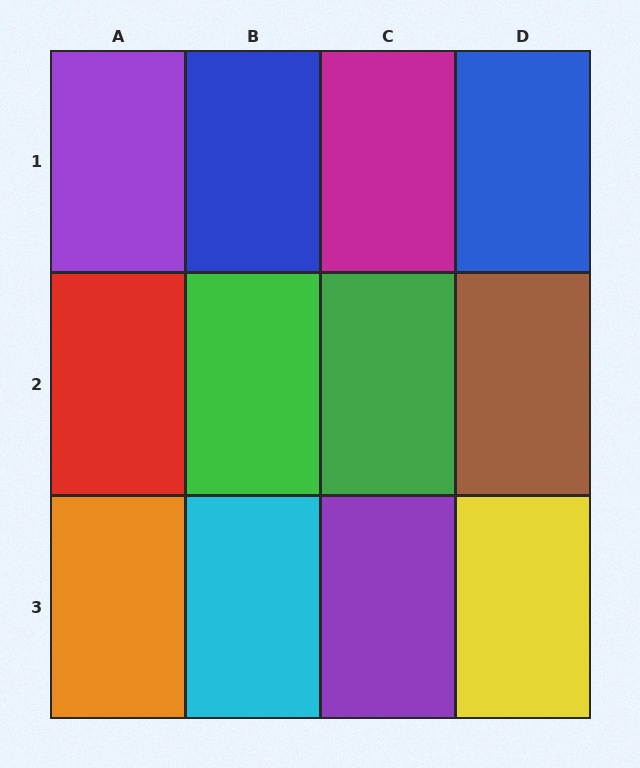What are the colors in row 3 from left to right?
Orange, cyan, purple, yellow.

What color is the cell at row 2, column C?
Green.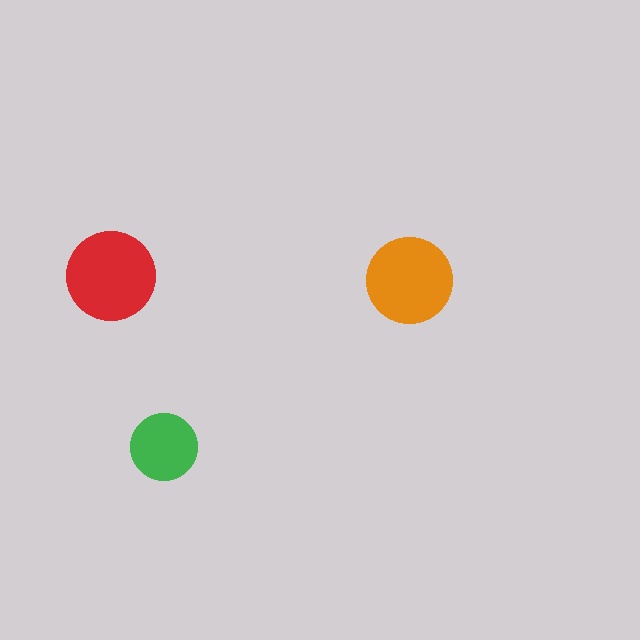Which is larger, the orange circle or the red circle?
The red one.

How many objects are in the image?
There are 3 objects in the image.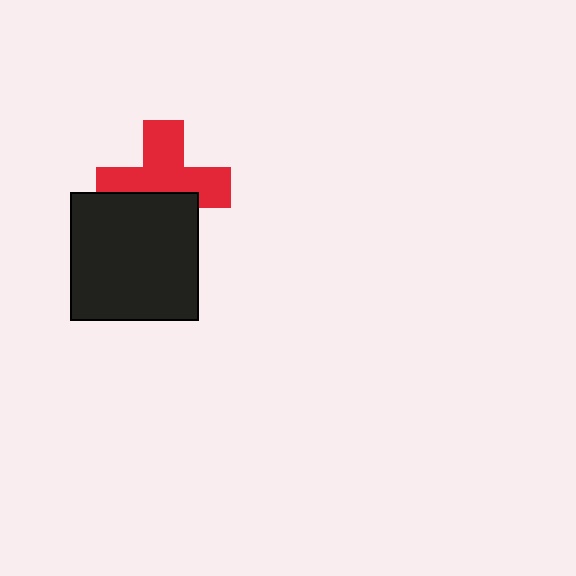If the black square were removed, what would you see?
You would see the complete red cross.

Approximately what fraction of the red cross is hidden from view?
Roughly 39% of the red cross is hidden behind the black square.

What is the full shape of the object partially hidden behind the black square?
The partially hidden object is a red cross.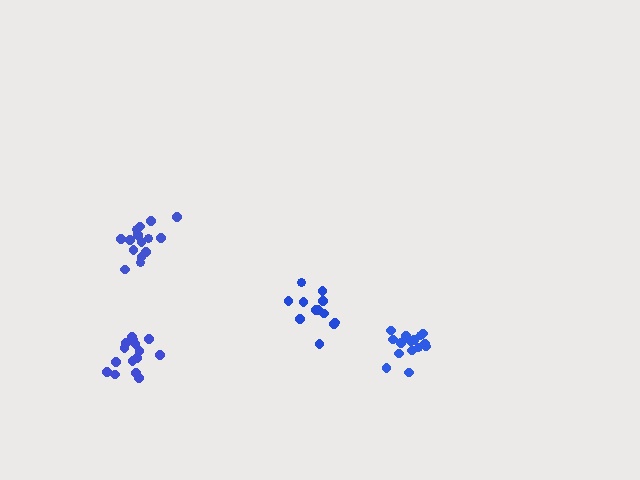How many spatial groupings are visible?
There are 4 spatial groupings.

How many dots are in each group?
Group 1: 15 dots, Group 2: 12 dots, Group 3: 15 dots, Group 4: 15 dots (57 total).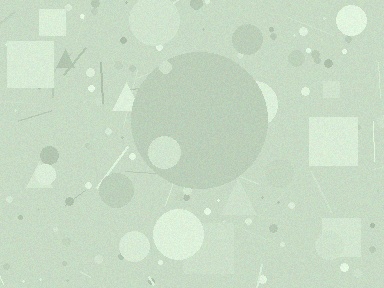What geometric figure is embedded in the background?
A circle is embedded in the background.